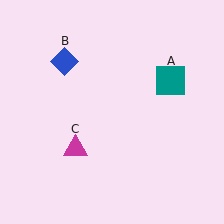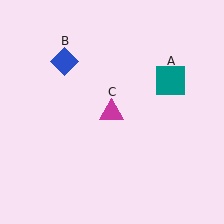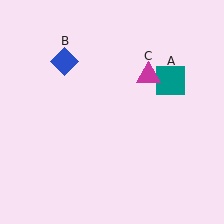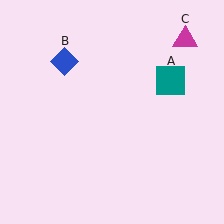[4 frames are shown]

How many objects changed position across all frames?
1 object changed position: magenta triangle (object C).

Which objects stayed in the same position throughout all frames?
Teal square (object A) and blue diamond (object B) remained stationary.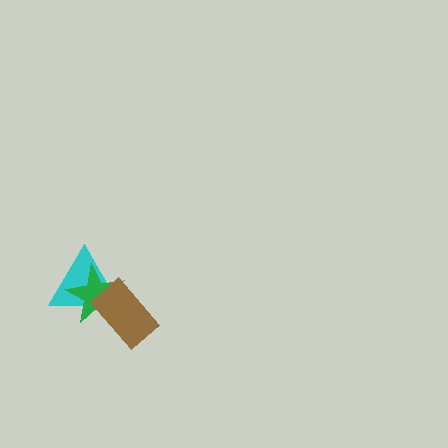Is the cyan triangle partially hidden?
Yes, it is partially covered by another shape.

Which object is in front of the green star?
The brown rectangle is in front of the green star.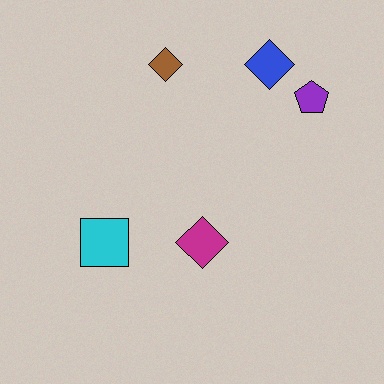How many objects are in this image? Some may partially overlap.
There are 5 objects.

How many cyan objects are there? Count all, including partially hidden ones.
There is 1 cyan object.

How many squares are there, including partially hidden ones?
There is 1 square.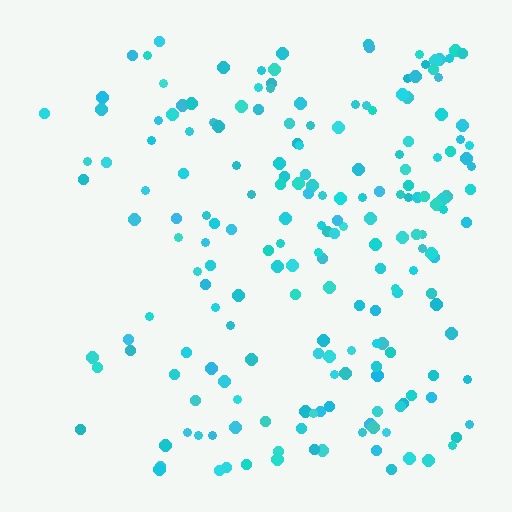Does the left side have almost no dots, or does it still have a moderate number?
Still a moderate number, just noticeably fewer than the right.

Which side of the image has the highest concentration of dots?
The right.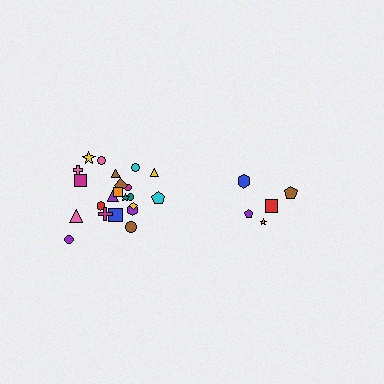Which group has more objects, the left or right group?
The left group.